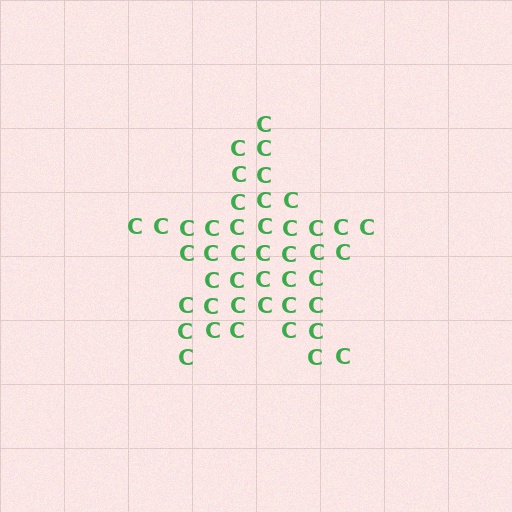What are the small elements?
The small elements are letter C's.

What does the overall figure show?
The overall figure shows a star.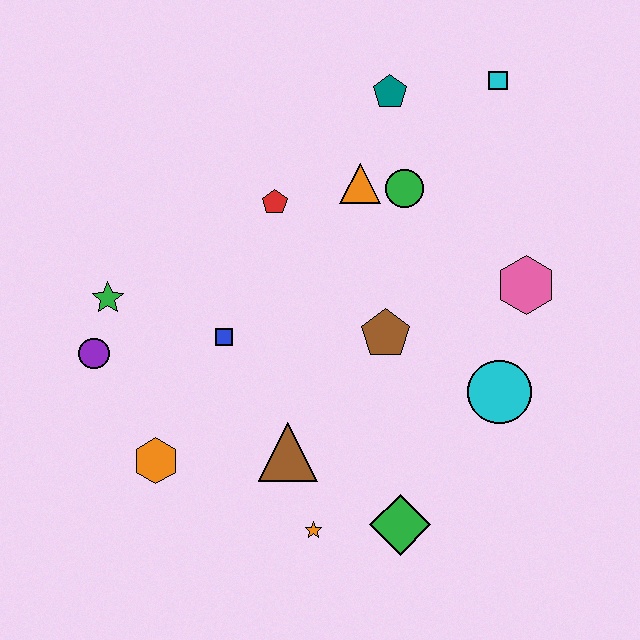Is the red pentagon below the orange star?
No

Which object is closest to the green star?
The purple circle is closest to the green star.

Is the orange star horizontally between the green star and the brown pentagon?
Yes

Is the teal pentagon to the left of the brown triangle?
No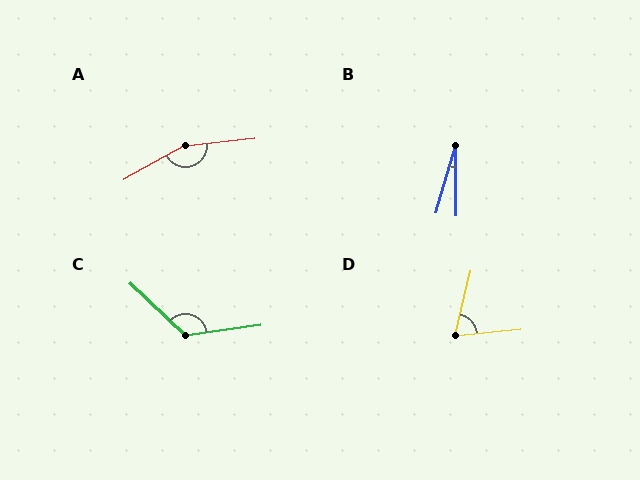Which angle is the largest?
A, at approximately 157 degrees.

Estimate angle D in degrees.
Approximately 70 degrees.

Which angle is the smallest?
B, at approximately 17 degrees.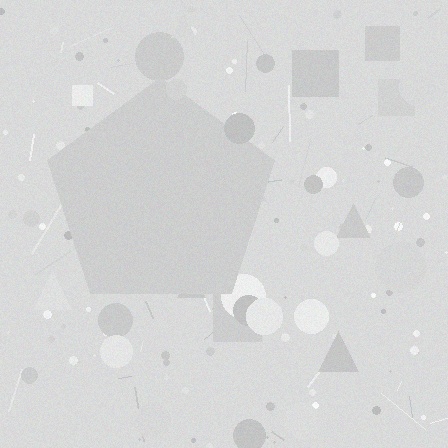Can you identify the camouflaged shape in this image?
The camouflaged shape is a pentagon.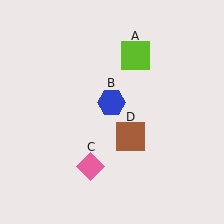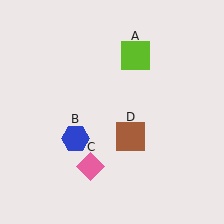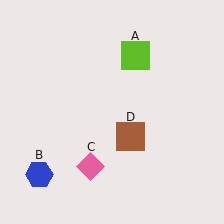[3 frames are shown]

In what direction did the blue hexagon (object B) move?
The blue hexagon (object B) moved down and to the left.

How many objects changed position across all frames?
1 object changed position: blue hexagon (object B).